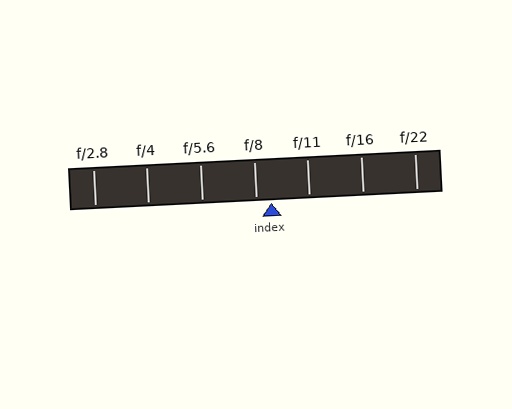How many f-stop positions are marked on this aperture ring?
There are 7 f-stop positions marked.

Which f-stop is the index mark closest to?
The index mark is closest to f/8.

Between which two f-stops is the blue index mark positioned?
The index mark is between f/8 and f/11.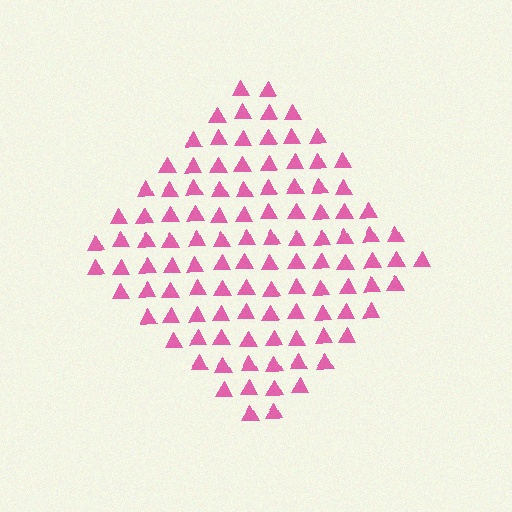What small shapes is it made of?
It is made of small triangles.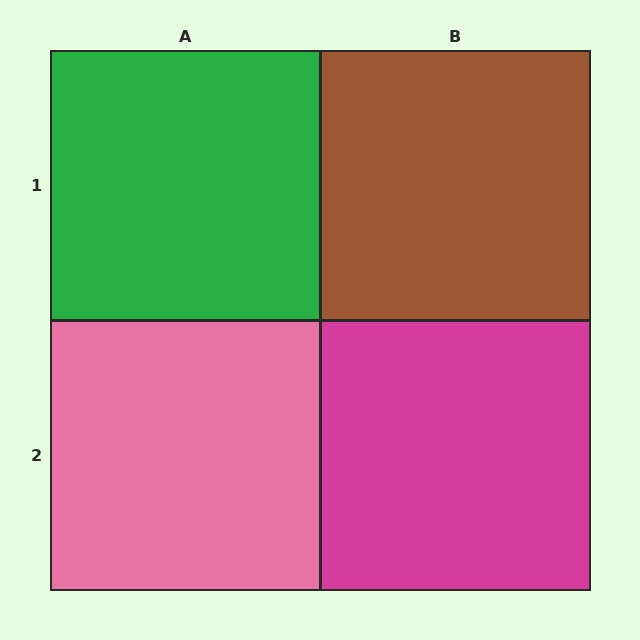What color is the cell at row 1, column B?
Brown.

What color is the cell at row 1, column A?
Green.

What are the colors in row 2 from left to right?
Pink, magenta.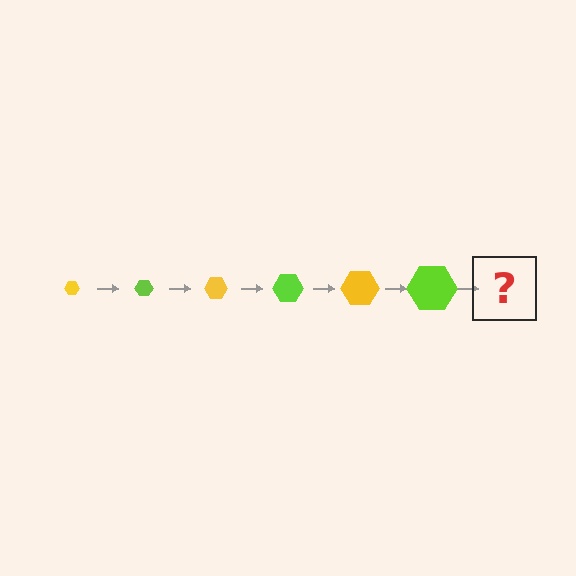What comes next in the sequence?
The next element should be a yellow hexagon, larger than the previous one.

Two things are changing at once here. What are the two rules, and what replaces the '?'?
The two rules are that the hexagon grows larger each step and the color cycles through yellow and lime. The '?' should be a yellow hexagon, larger than the previous one.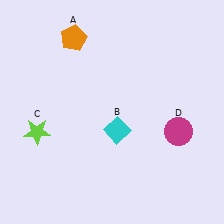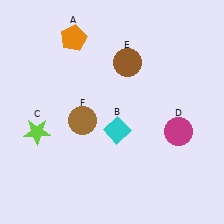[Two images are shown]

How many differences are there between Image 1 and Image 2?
There are 2 differences between the two images.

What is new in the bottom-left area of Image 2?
A brown circle (F) was added in the bottom-left area of Image 2.